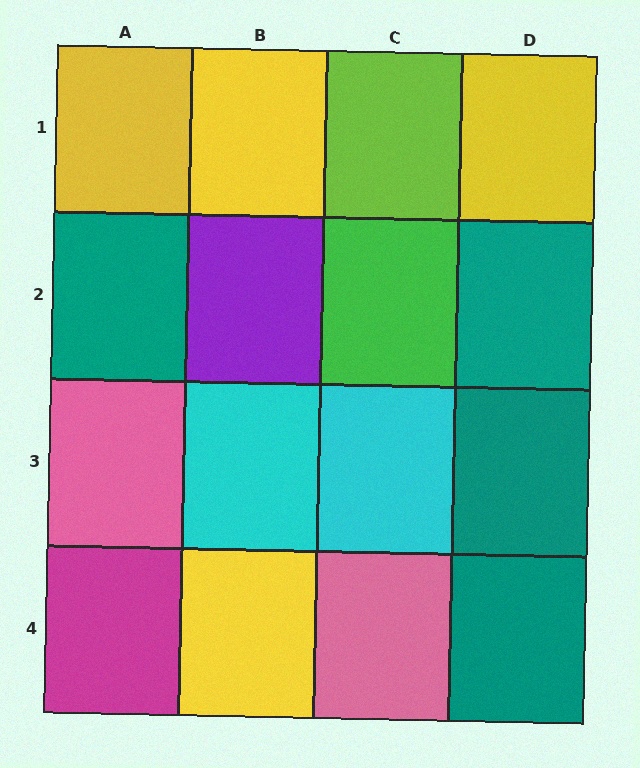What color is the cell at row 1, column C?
Lime.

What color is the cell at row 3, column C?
Cyan.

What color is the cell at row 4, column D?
Teal.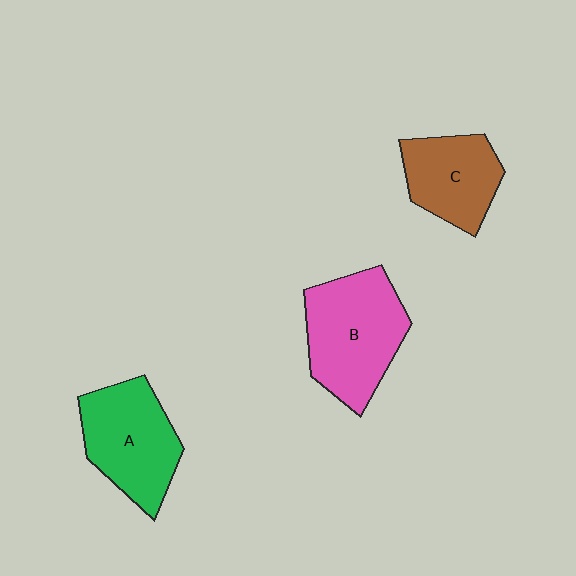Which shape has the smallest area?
Shape C (brown).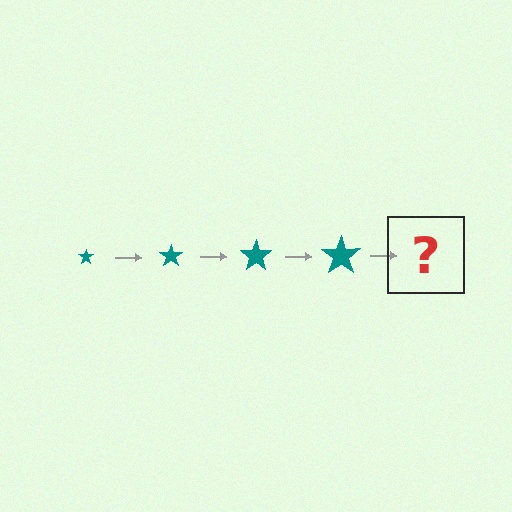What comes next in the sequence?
The next element should be a teal star, larger than the previous one.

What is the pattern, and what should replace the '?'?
The pattern is that the star gets progressively larger each step. The '?' should be a teal star, larger than the previous one.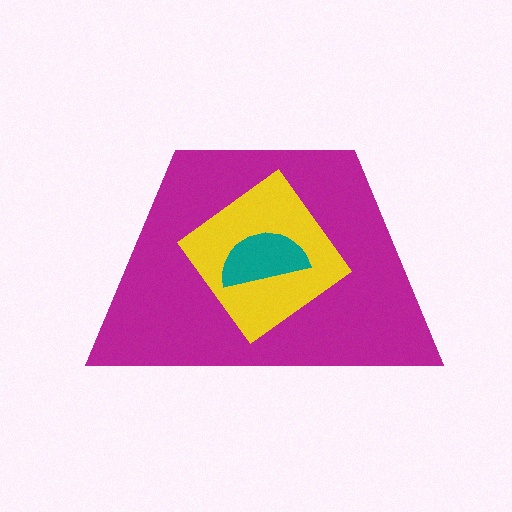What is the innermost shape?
The teal semicircle.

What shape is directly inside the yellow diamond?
The teal semicircle.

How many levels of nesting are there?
3.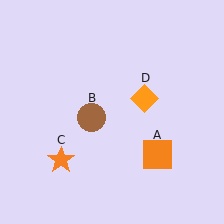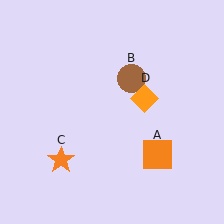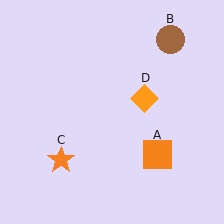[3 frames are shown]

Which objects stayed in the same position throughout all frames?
Orange square (object A) and orange star (object C) and orange diamond (object D) remained stationary.